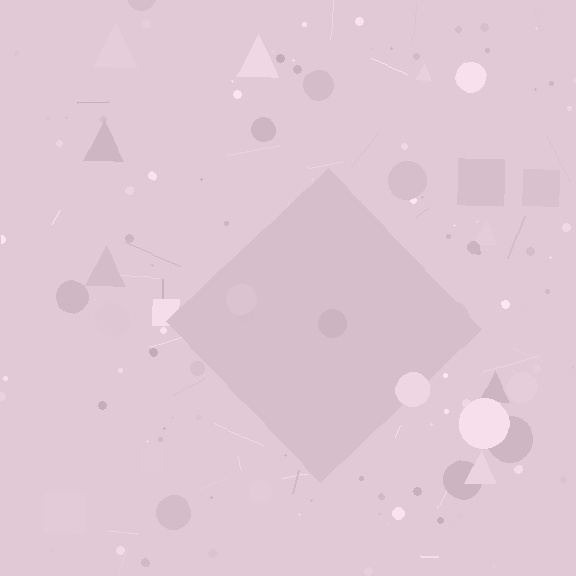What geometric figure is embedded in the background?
A diamond is embedded in the background.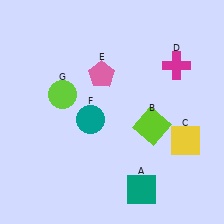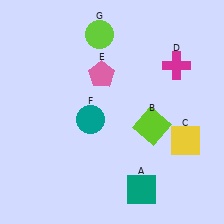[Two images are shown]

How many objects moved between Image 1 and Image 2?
1 object moved between the two images.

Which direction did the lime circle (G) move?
The lime circle (G) moved up.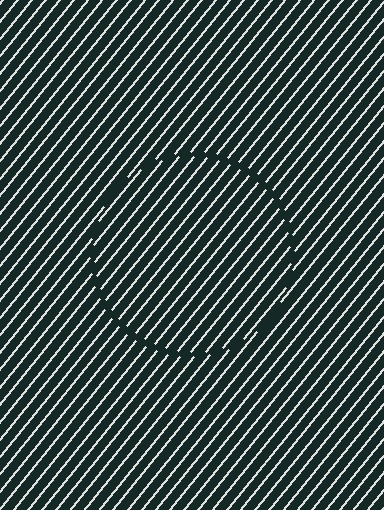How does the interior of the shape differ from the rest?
The interior of the shape contains the same grating, shifted by half a period — the contour is defined by the phase discontinuity where line-ends from the inner and outer gratings abut.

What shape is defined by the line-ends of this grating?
An illusory circle. The interior of the shape contains the same grating, shifted by half a period — the contour is defined by the phase discontinuity where line-ends from the inner and outer gratings abut.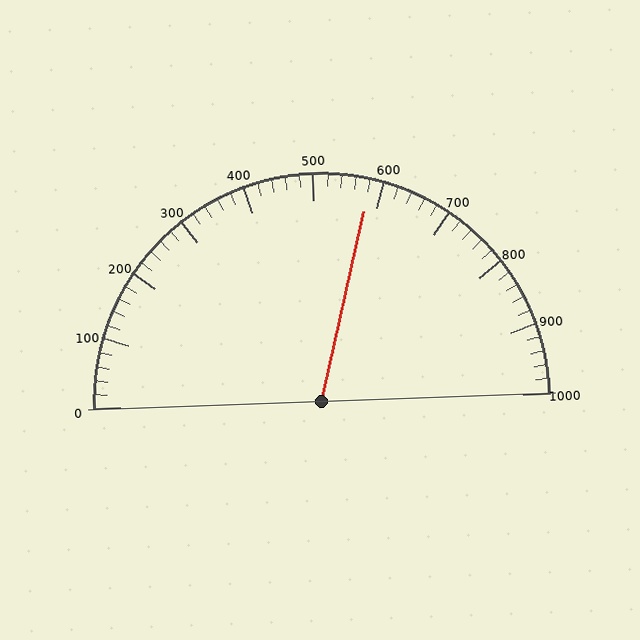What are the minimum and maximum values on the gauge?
The gauge ranges from 0 to 1000.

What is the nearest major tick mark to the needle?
The nearest major tick mark is 600.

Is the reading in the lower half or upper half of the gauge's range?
The reading is in the upper half of the range (0 to 1000).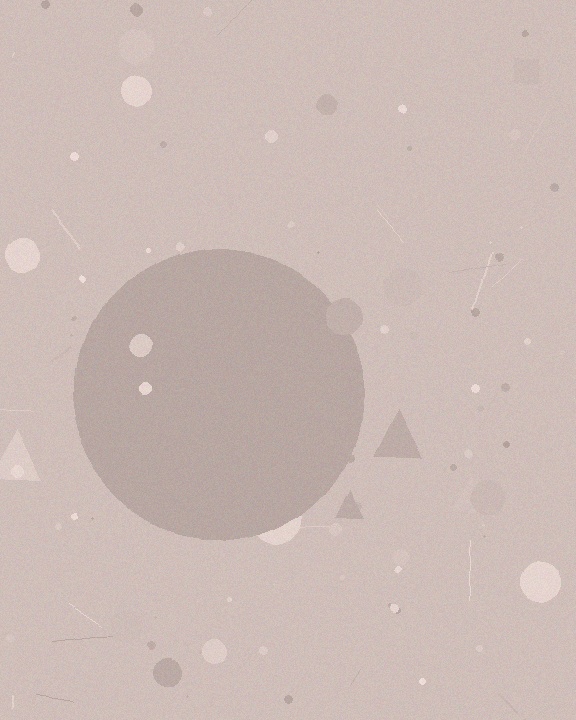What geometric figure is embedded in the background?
A circle is embedded in the background.